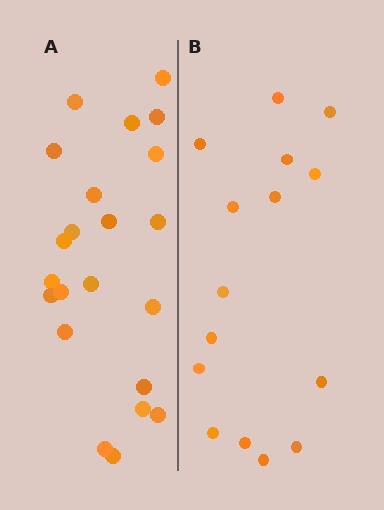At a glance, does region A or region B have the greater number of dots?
Region A (the left region) has more dots.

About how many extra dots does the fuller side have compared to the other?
Region A has roughly 8 or so more dots than region B.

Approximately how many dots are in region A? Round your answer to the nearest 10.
About 20 dots. (The exact count is 22, which rounds to 20.)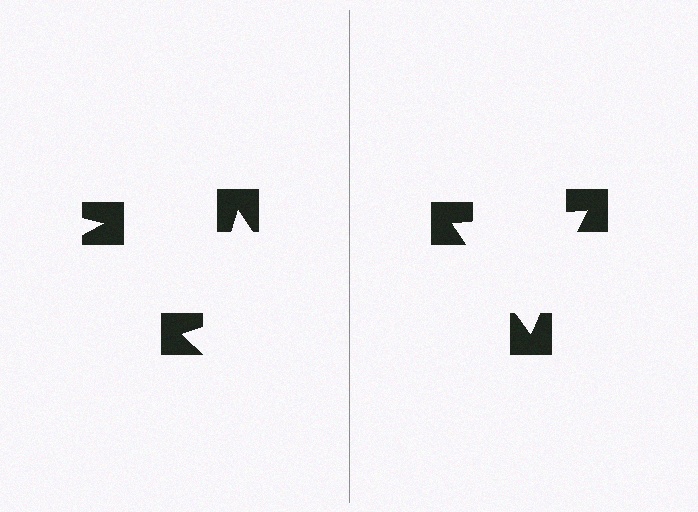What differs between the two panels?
The notched squares are positioned identically on both sides; only the wedge orientations differ. On the right they align to a triangle; on the left they are misaligned.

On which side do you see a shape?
An illusory triangle appears on the right side. On the left side the wedge cuts are rotated, so no coherent shape forms.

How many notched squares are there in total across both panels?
6 — 3 on each side.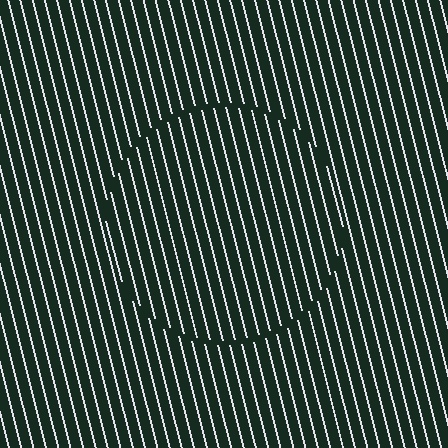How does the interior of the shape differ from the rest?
The interior of the shape contains the same grating, shifted by half a period — the contour is defined by the phase discontinuity where line-ends from the inner and outer gratings abut.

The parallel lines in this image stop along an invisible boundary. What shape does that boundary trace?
An illusory circle. The interior of the shape contains the same grating, shifted by half a period — the contour is defined by the phase discontinuity where line-ends from the inner and outer gratings abut.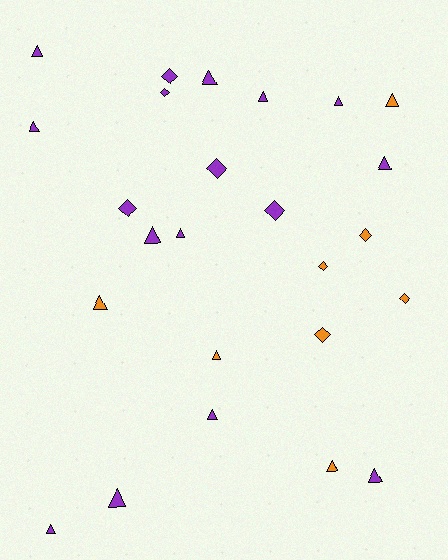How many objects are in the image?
There are 25 objects.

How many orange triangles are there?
There are 4 orange triangles.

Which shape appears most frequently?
Triangle, with 16 objects.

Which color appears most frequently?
Purple, with 17 objects.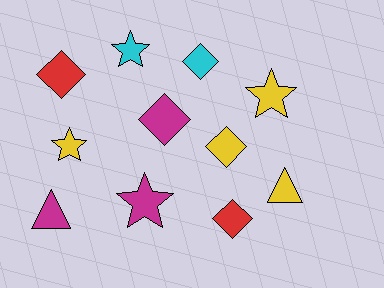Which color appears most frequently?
Yellow, with 4 objects.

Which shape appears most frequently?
Diamond, with 5 objects.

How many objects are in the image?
There are 11 objects.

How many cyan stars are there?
There is 1 cyan star.